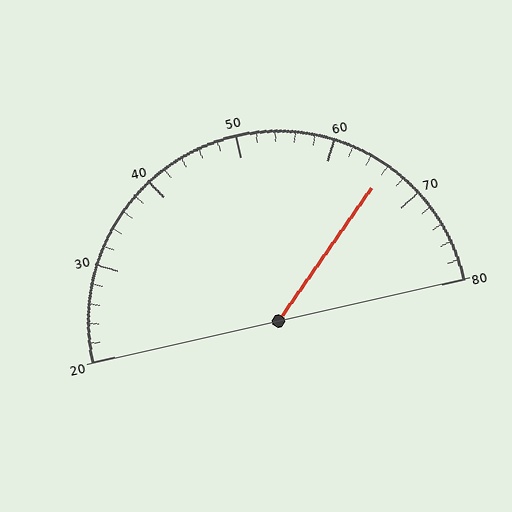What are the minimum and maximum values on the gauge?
The gauge ranges from 20 to 80.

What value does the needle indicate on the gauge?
The needle indicates approximately 66.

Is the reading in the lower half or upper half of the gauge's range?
The reading is in the upper half of the range (20 to 80).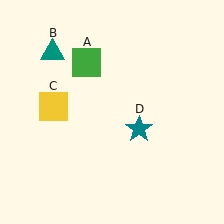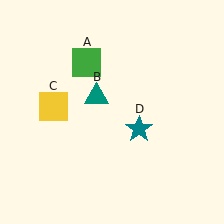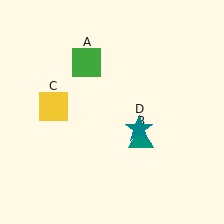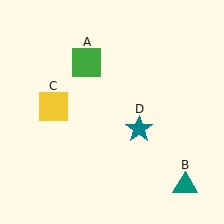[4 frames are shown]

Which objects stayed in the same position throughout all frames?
Green square (object A) and yellow square (object C) and teal star (object D) remained stationary.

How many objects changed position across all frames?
1 object changed position: teal triangle (object B).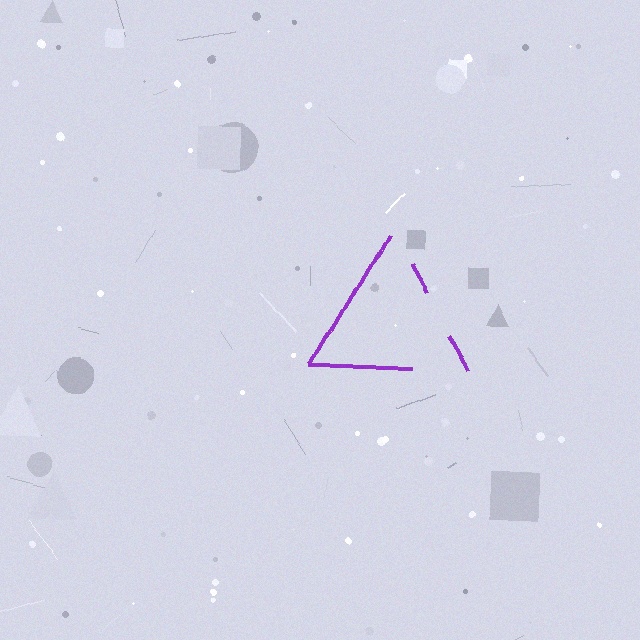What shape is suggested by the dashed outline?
The dashed outline suggests a triangle.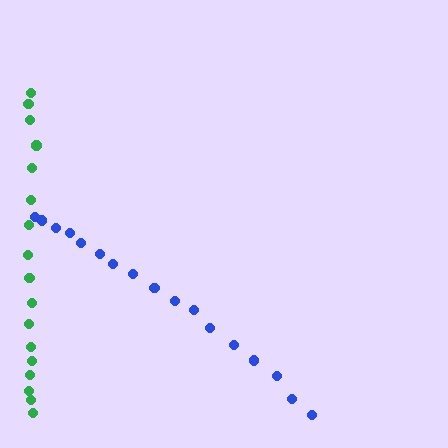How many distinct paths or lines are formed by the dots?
There are 2 distinct paths.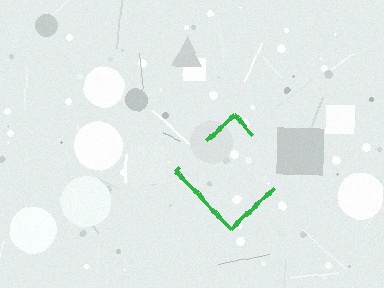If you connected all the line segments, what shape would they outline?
They would outline a diamond.